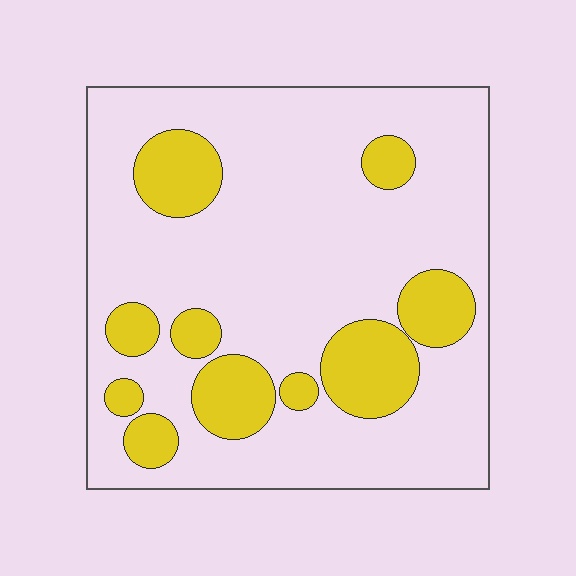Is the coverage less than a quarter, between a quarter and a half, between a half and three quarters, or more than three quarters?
Less than a quarter.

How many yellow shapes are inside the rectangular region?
10.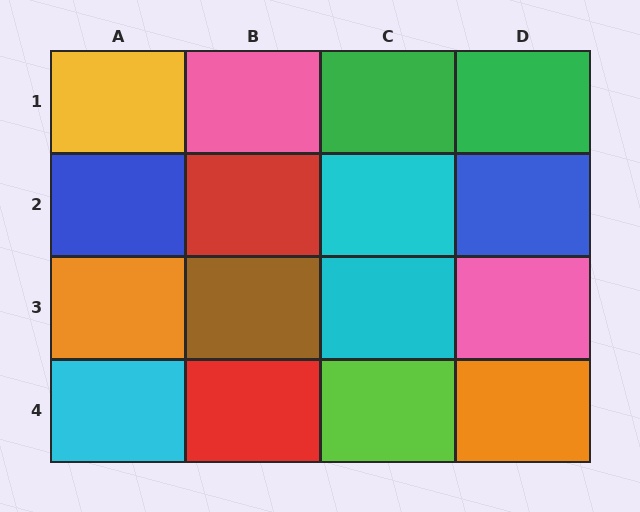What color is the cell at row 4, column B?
Red.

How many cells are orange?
2 cells are orange.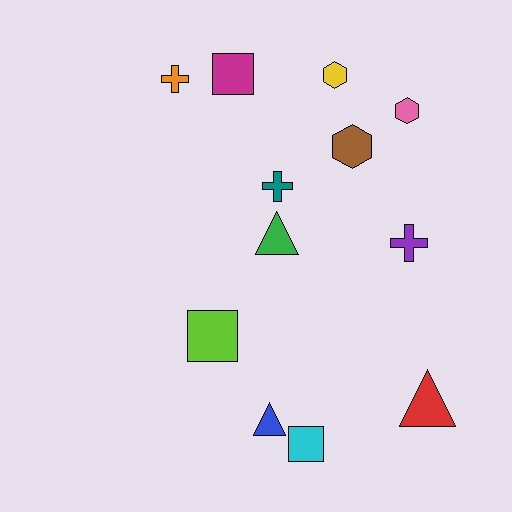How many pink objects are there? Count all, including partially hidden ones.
There is 1 pink object.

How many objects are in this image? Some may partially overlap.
There are 12 objects.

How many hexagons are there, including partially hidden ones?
There are 3 hexagons.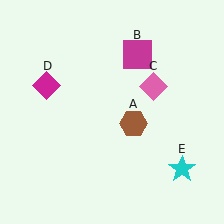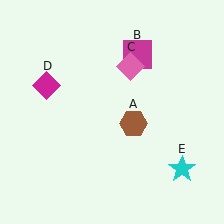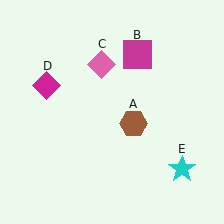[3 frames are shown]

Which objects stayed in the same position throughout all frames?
Brown hexagon (object A) and magenta square (object B) and magenta diamond (object D) and cyan star (object E) remained stationary.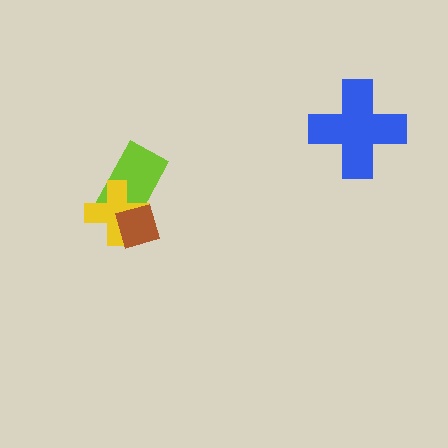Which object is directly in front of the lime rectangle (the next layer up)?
The yellow cross is directly in front of the lime rectangle.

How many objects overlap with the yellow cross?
2 objects overlap with the yellow cross.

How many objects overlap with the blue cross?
0 objects overlap with the blue cross.